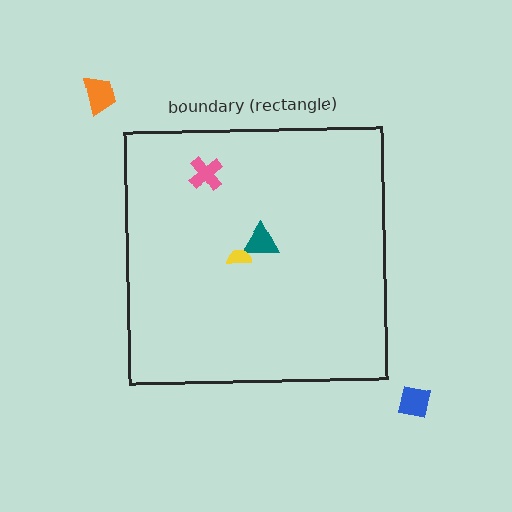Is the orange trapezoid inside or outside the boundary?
Outside.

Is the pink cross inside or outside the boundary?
Inside.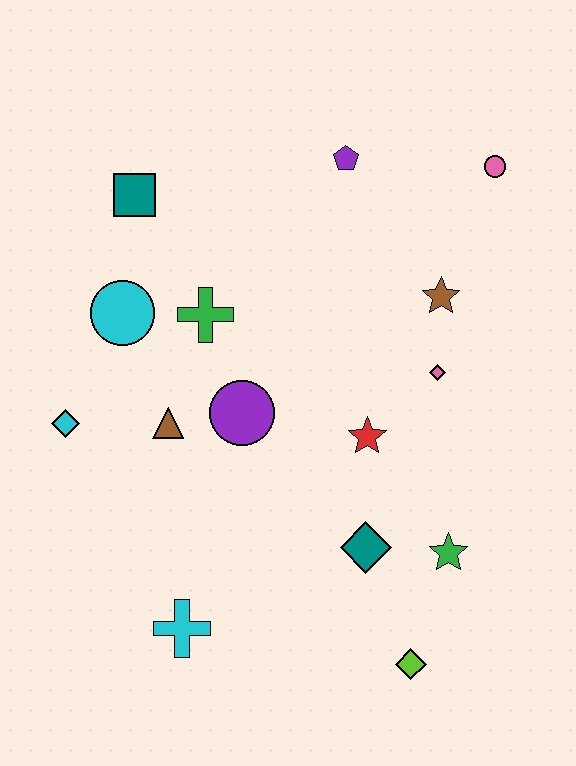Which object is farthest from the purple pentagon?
The lime diamond is farthest from the purple pentagon.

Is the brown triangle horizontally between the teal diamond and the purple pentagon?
No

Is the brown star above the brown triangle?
Yes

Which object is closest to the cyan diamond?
The brown triangle is closest to the cyan diamond.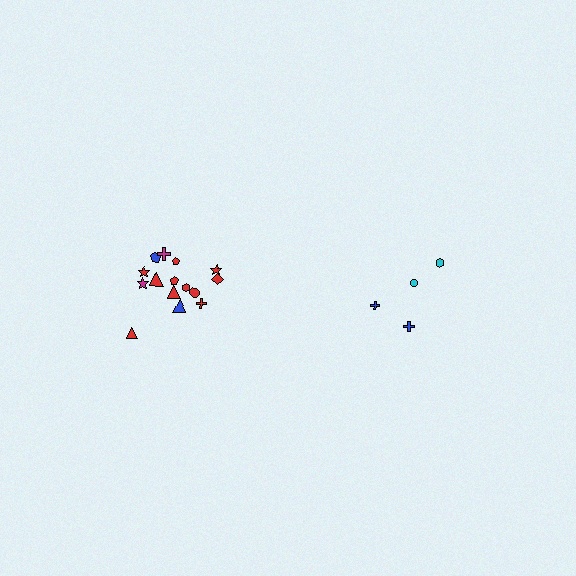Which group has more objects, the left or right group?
The left group.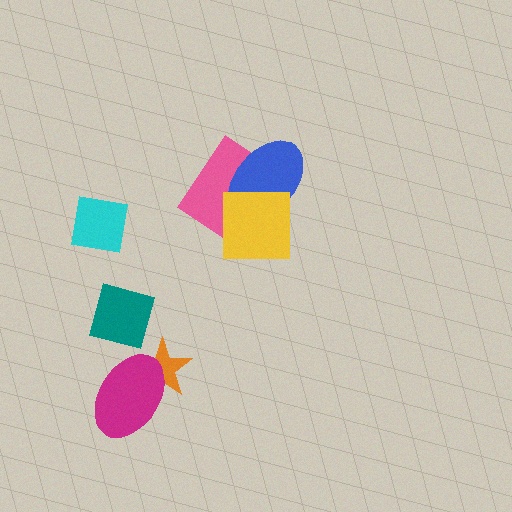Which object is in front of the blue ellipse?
The yellow square is in front of the blue ellipse.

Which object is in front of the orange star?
The magenta ellipse is in front of the orange star.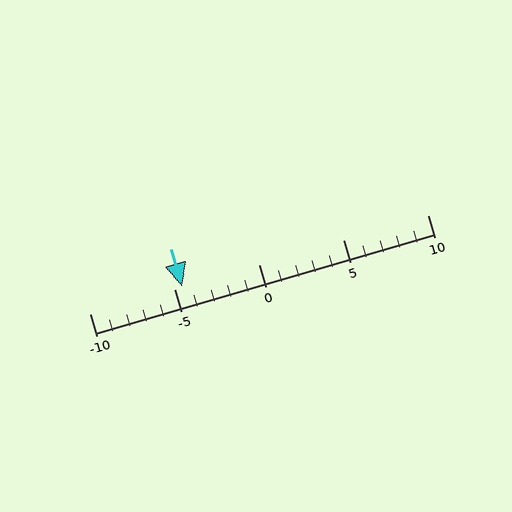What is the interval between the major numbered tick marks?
The major tick marks are spaced 5 units apart.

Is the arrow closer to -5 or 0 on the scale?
The arrow is closer to -5.